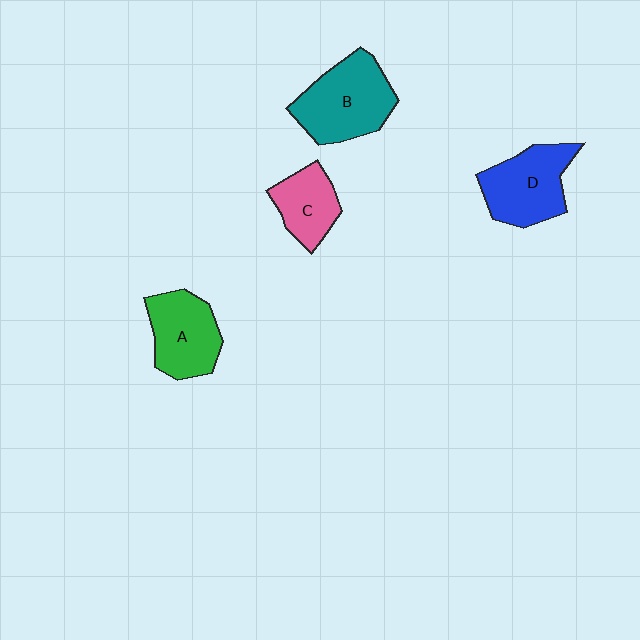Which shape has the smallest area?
Shape C (pink).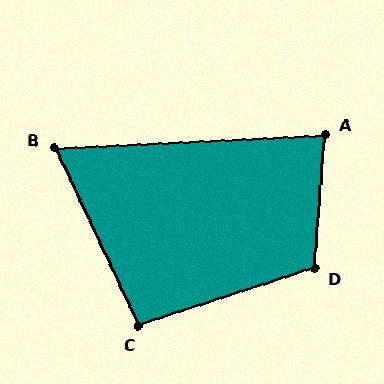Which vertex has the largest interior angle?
D, at approximately 112 degrees.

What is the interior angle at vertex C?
Approximately 97 degrees (obtuse).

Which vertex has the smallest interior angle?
B, at approximately 68 degrees.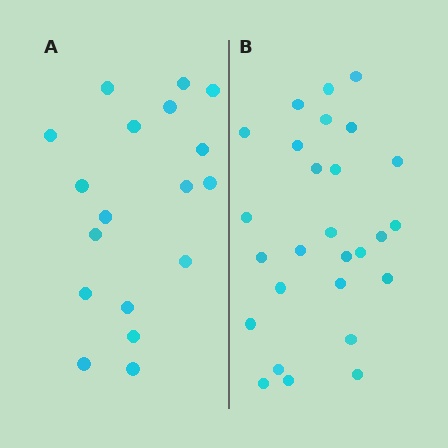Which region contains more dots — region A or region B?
Region B (the right region) has more dots.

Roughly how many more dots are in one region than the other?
Region B has roughly 8 or so more dots than region A.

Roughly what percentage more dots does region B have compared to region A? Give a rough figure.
About 50% more.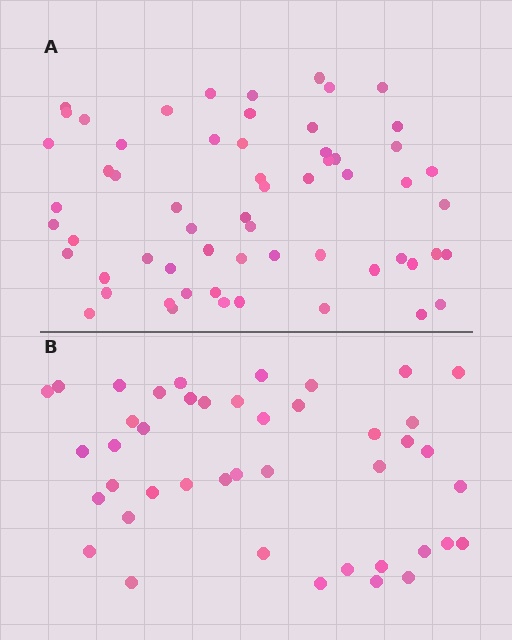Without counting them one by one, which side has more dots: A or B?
Region A (the top region) has more dots.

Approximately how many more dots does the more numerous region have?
Region A has approximately 15 more dots than region B.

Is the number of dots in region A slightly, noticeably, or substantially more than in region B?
Region A has noticeably more, but not dramatically so. The ratio is roughly 1.4 to 1.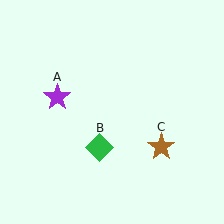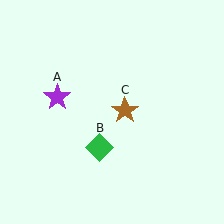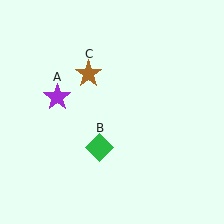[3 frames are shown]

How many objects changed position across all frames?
1 object changed position: brown star (object C).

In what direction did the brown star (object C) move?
The brown star (object C) moved up and to the left.